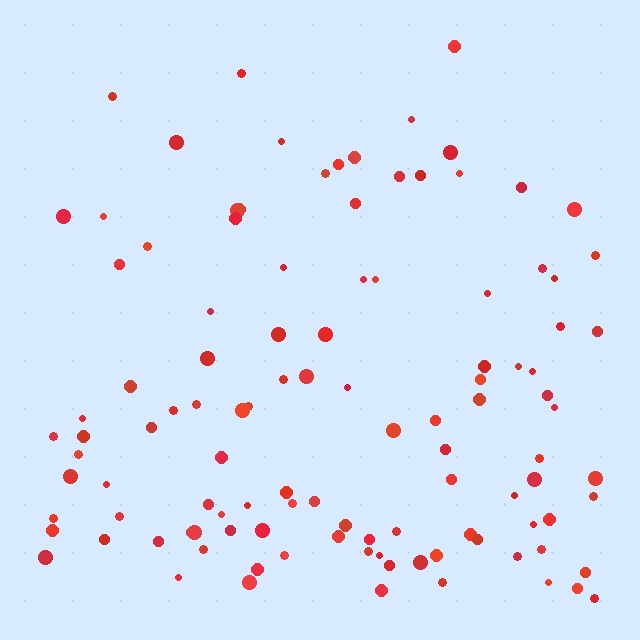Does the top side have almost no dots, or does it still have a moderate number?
Still a moderate number, just noticeably fewer than the bottom.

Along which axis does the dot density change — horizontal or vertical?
Vertical.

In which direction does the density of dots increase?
From top to bottom, with the bottom side densest.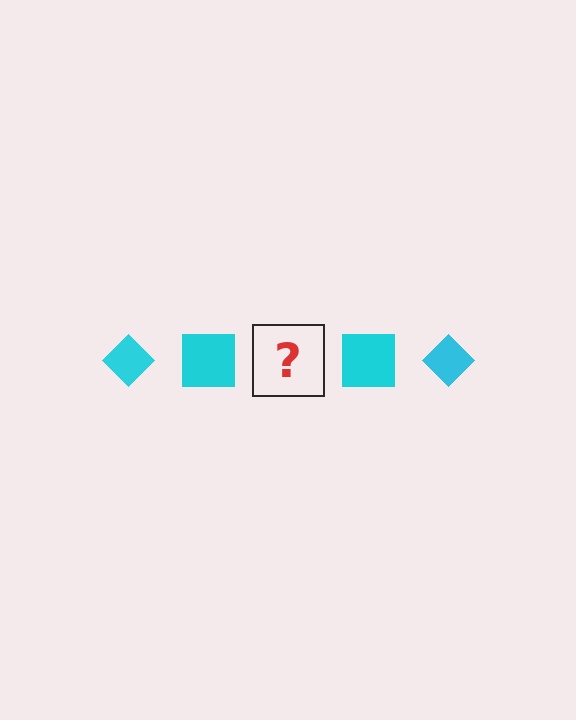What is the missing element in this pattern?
The missing element is a cyan diamond.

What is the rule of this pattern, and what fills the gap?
The rule is that the pattern cycles through diamond, square shapes in cyan. The gap should be filled with a cyan diamond.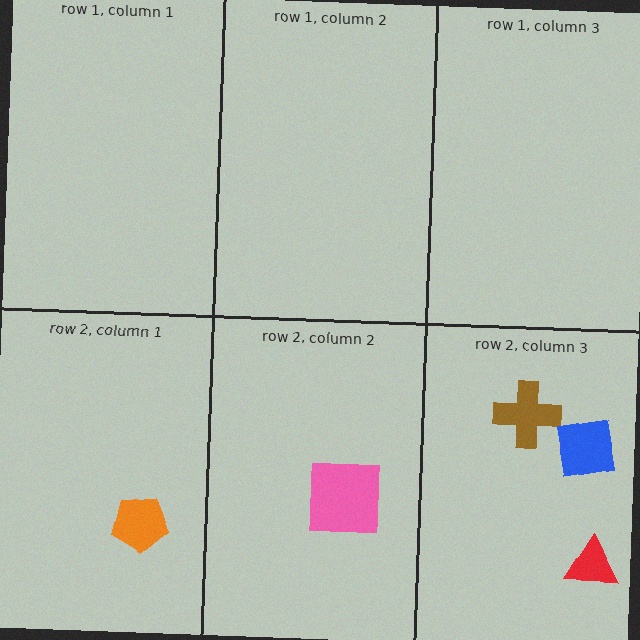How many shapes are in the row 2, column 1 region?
1.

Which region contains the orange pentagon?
The row 2, column 1 region.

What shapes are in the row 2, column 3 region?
The red triangle, the brown cross, the blue square.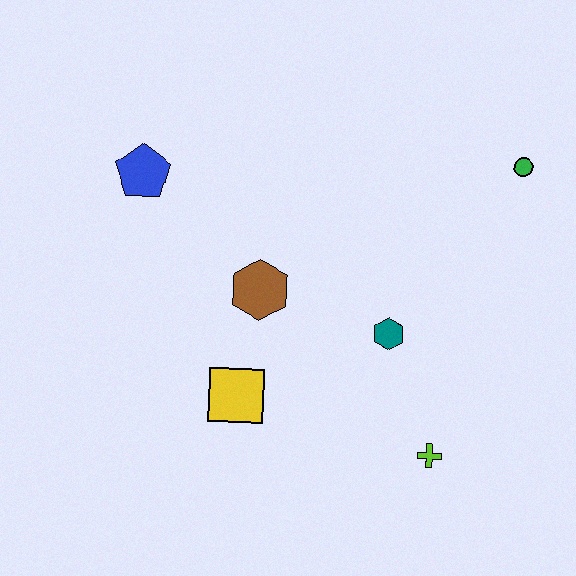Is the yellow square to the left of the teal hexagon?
Yes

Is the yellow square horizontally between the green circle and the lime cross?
No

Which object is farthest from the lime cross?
The blue pentagon is farthest from the lime cross.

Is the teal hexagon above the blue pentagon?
No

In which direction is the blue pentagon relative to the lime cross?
The blue pentagon is to the left of the lime cross.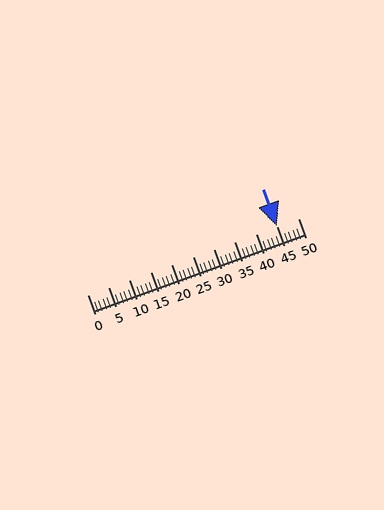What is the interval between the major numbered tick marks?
The major tick marks are spaced 5 units apart.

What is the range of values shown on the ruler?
The ruler shows values from 0 to 50.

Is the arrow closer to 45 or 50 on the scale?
The arrow is closer to 45.